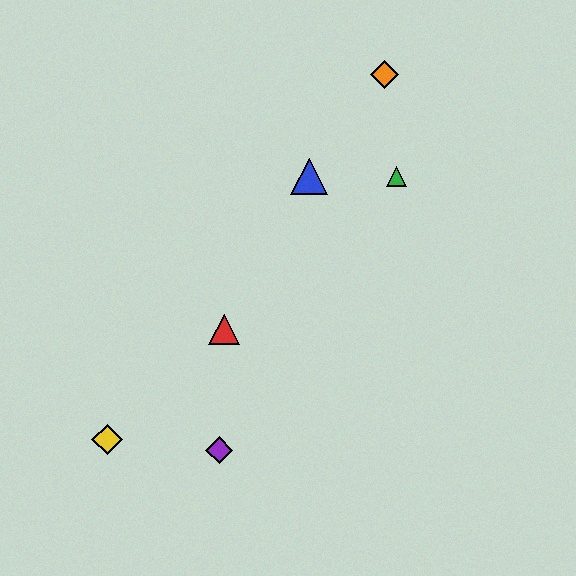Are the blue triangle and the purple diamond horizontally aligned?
No, the blue triangle is at y≈176 and the purple diamond is at y≈450.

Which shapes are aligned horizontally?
The blue triangle, the green triangle are aligned horizontally.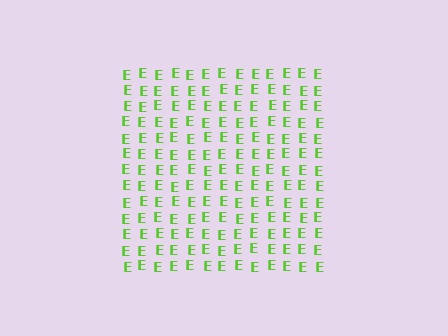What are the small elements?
The small elements are letter E's.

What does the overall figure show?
The overall figure shows a square.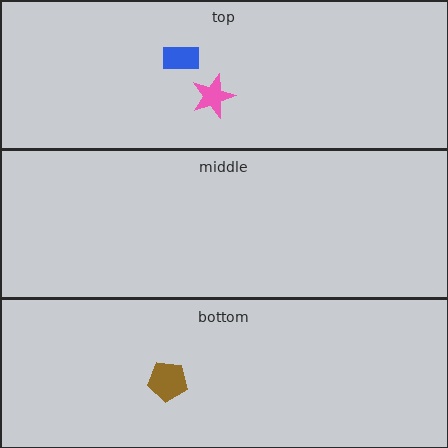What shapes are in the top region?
The blue rectangle, the pink star.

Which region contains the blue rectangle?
The top region.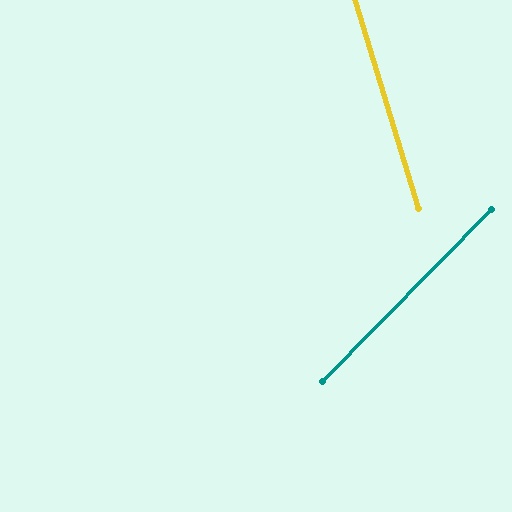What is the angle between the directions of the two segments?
Approximately 61 degrees.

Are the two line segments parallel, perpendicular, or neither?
Neither parallel nor perpendicular — they differ by about 61°.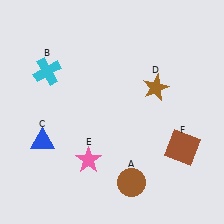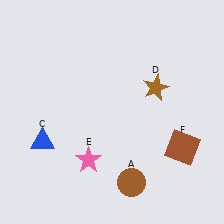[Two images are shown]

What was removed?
The cyan cross (B) was removed in Image 2.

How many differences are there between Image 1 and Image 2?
There is 1 difference between the two images.